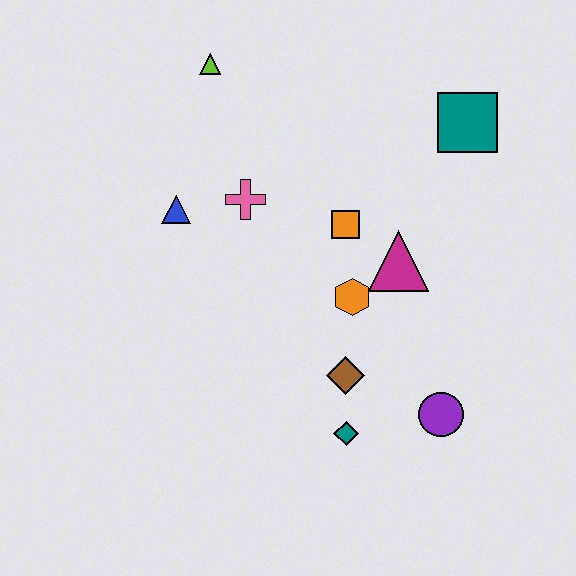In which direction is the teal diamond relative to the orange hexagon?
The teal diamond is below the orange hexagon.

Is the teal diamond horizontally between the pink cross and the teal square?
Yes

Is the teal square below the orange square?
No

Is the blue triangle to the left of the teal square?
Yes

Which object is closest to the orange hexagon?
The magenta triangle is closest to the orange hexagon.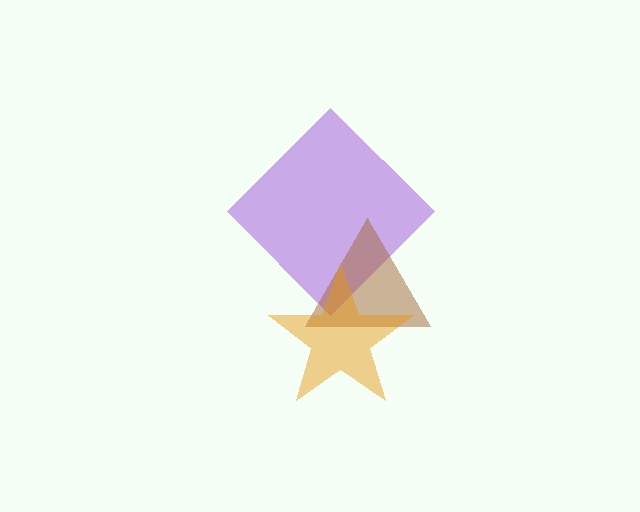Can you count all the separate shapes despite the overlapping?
Yes, there are 3 separate shapes.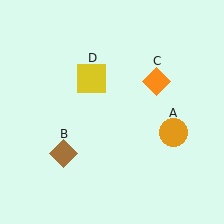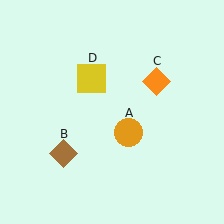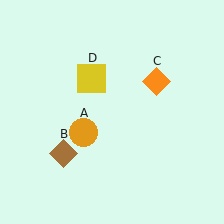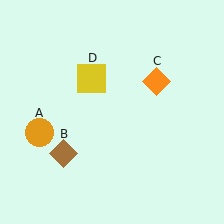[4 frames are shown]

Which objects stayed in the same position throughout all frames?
Brown diamond (object B) and orange diamond (object C) and yellow square (object D) remained stationary.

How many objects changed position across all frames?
1 object changed position: orange circle (object A).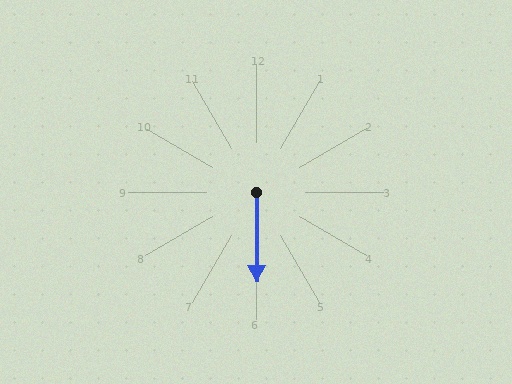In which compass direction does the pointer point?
South.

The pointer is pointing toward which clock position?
Roughly 6 o'clock.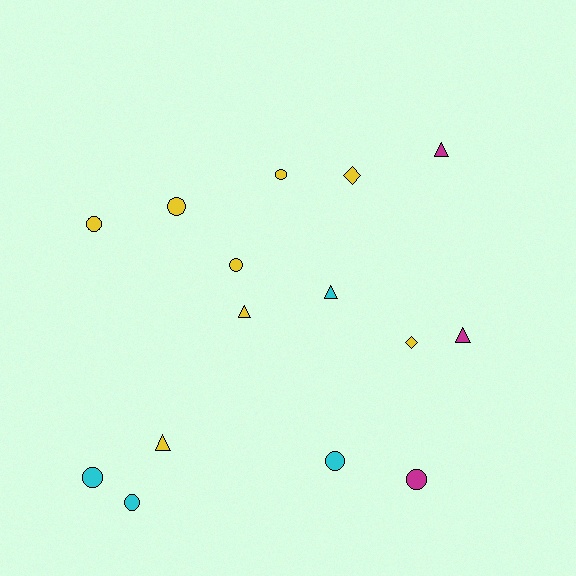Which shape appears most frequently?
Circle, with 8 objects.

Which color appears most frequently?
Yellow, with 8 objects.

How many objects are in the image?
There are 15 objects.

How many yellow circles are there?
There are 4 yellow circles.